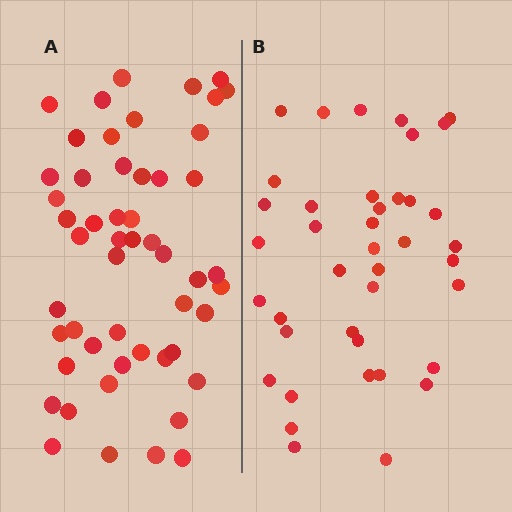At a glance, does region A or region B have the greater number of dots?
Region A (the left region) has more dots.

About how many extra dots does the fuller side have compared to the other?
Region A has roughly 12 or so more dots than region B.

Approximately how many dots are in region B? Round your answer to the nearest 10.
About 40 dots.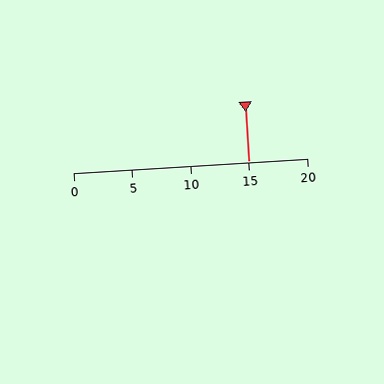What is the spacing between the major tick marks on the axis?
The major ticks are spaced 5 apart.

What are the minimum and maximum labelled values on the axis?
The axis runs from 0 to 20.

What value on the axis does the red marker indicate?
The marker indicates approximately 15.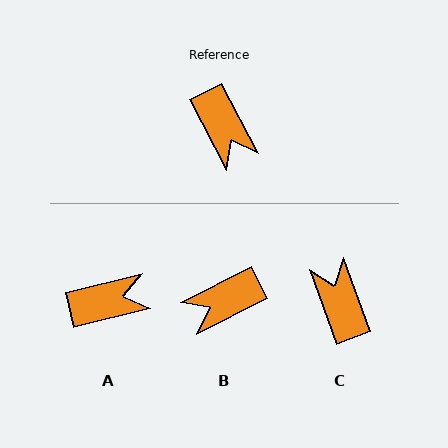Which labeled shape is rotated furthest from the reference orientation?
C, about 172 degrees away.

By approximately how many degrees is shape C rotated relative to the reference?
Approximately 172 degrees counter-clockwise.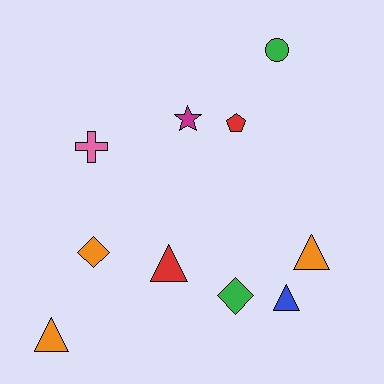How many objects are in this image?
There are 10 objects.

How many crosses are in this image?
There is 1 cross.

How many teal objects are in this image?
There are no teal objects.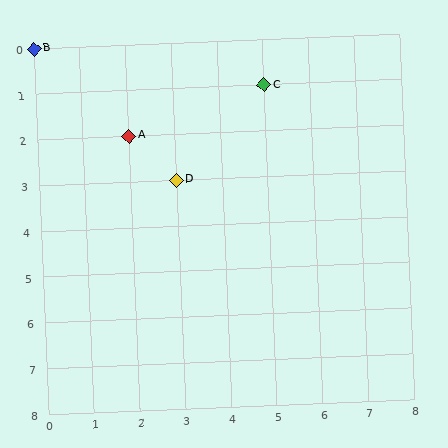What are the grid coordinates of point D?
Point D is at grid coordinates (3, 3).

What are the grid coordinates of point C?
Point C is at grid coordinates (5, 1).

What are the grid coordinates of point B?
Point B is at grid coordinates (0, 0).